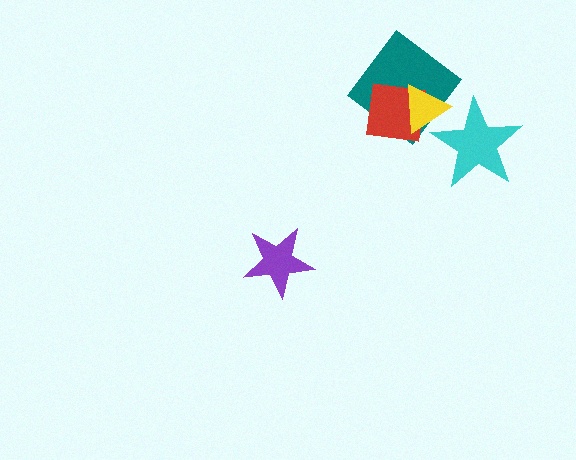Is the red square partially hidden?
Yes, it is partially covered by another shape.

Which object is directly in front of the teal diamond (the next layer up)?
The red square is directly in front of the teal diamond.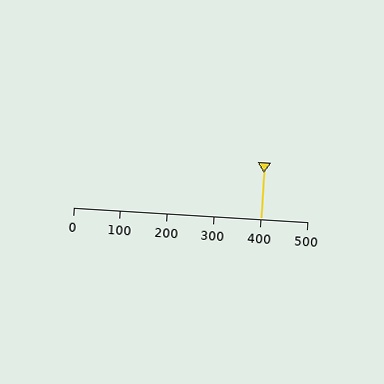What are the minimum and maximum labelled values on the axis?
The axis runs from 0 to 500.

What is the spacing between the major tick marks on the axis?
The major ticks are spaced 100 apart.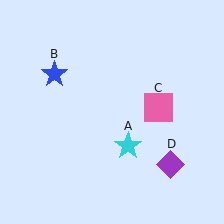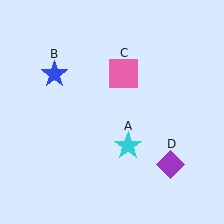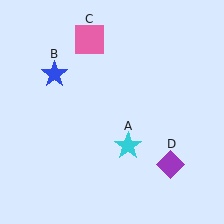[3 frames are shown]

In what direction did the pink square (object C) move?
The pink square (object C) moved up and to the left.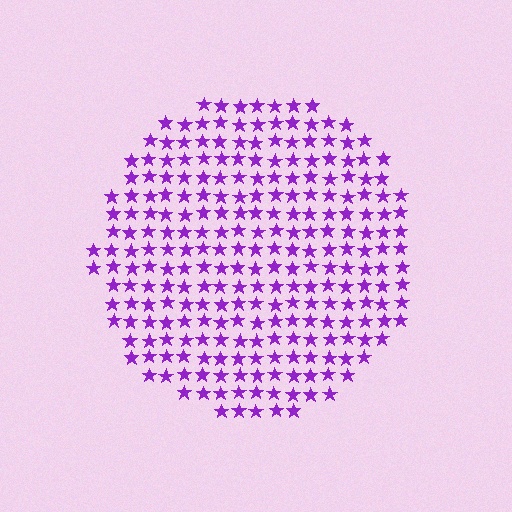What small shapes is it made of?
It is made of small stars.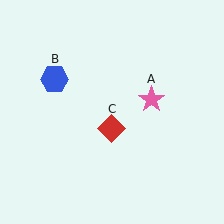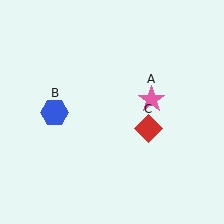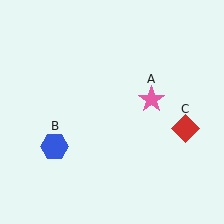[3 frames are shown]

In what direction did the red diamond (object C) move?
The red diamond (object C) moved right.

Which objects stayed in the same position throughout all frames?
Pink star (object A) remained stationary.